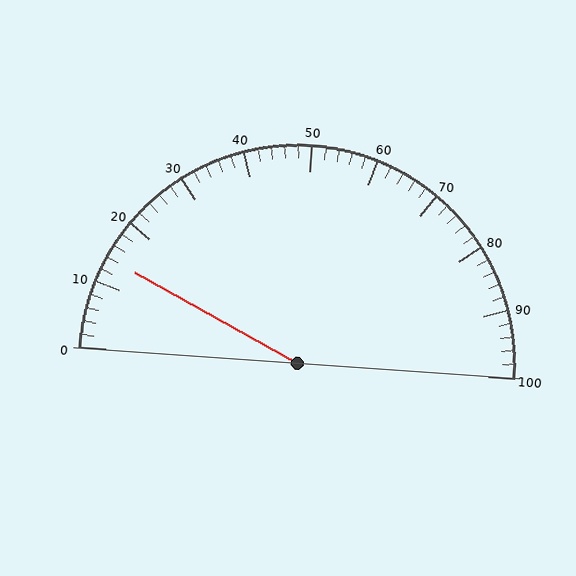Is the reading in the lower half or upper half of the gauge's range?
The reading is in the lower half of the range (0 to 100).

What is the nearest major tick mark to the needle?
The nearest major tick mark is 10.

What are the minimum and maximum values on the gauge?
The gauge ranges from 0 to 100.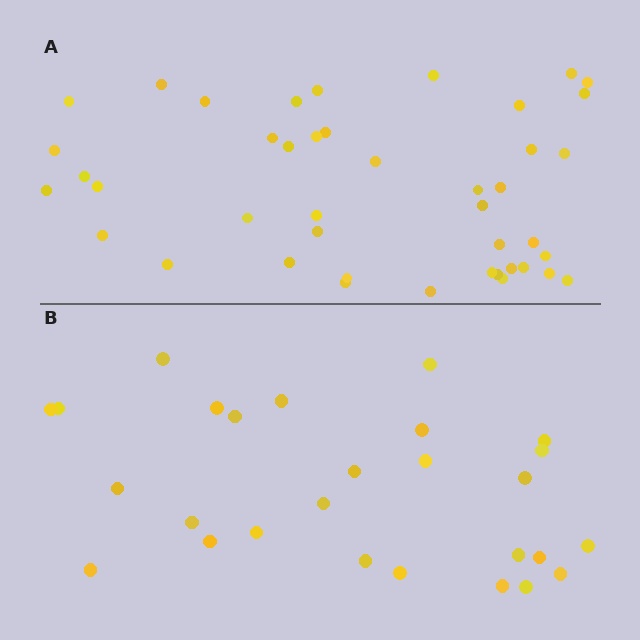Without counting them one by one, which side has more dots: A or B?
Region A (the top region) has more dots.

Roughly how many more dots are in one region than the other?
Region A has approximately 15 more dots than region B.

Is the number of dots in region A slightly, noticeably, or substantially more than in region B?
Region A has substantially more. The ratio is roughly 1.6 to 1.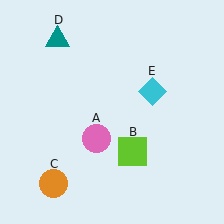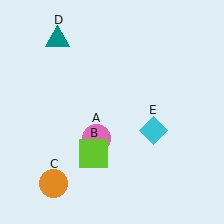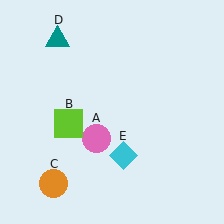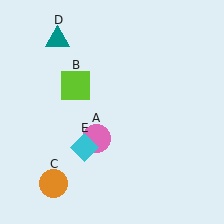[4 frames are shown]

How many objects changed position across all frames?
2 objects changed position: lime square (object B), cyan diamond (object E).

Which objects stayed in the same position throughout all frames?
Pink circle (object A) and orange circle (object C) and teal triangle (object D) remained stationary.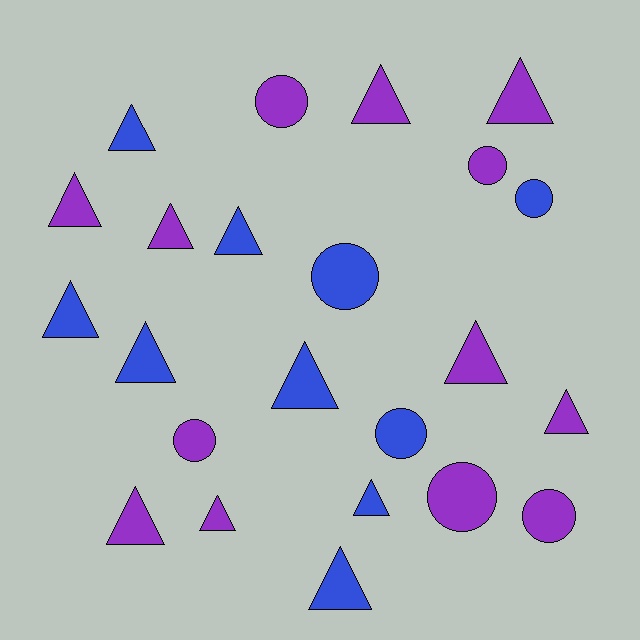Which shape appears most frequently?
Triangle, with 15 objects.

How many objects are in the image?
There are 23 objects.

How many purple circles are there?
There are 5 purple circles.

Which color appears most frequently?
Purple, with 13 objects.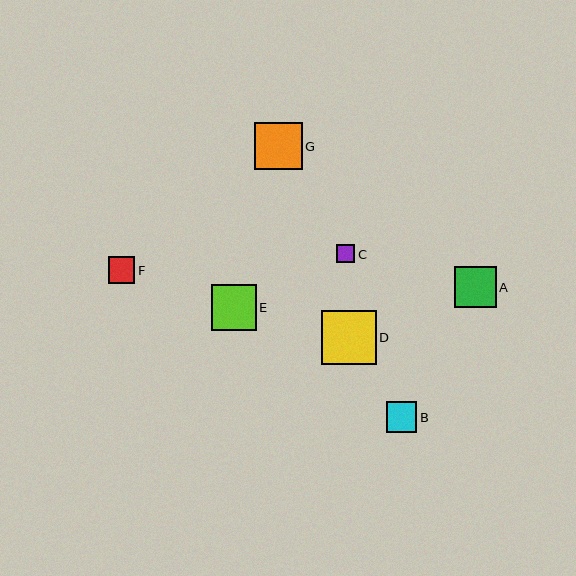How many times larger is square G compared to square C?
Square G is approximately 2.6 times the size of square C.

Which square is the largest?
Square D is the largest with a size of approximately 54 pixels.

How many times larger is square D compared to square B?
Square D is approximately 1.8 times the size of square B.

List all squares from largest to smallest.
From largest to smallest: D, G, E, A, B, F, C.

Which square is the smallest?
Square C is the smallest with a size of approximately 18 pixels.